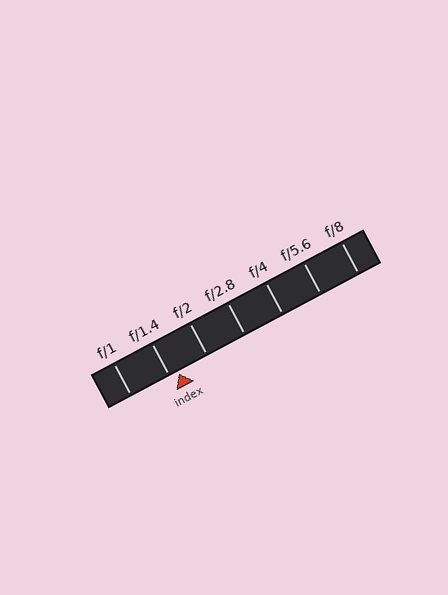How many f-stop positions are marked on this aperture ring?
There are 7 f-stop positions marked.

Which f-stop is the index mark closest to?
The index mark is closest to f/1.4.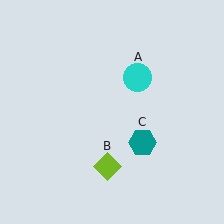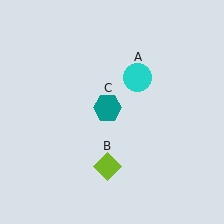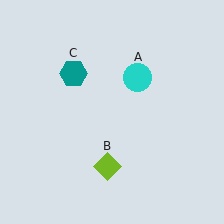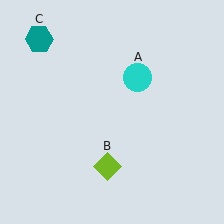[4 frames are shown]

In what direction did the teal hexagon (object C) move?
The teal hexagon (object C) moved up and to the left.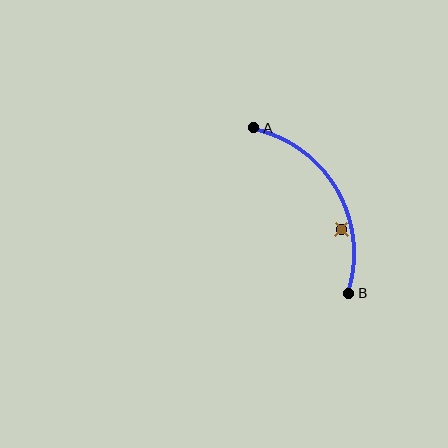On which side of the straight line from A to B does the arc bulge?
The arc bulges to the right of the straight line connecting A and B.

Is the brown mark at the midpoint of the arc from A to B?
No — the brown mark does not lie on the arc at all. It sits slightly inside the curve.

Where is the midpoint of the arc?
The arc midpoint is the point on the curve farthest from the straight line joining A and B. It sits to the right of that line.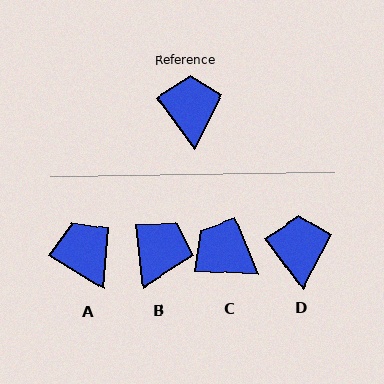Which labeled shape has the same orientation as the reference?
D.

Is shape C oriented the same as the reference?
No, it is off by about 50 degrees.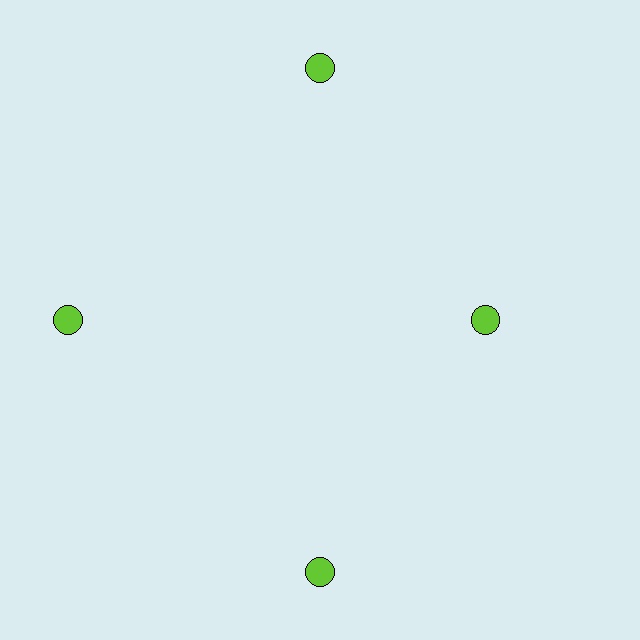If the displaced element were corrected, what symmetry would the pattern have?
It would have 4-fold rotational symmetry — the pattern would map onto itself every 90 degrees.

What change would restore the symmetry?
The symmetry would be restored by moving it outward, back onto the ring so that all 4 circles sit at equal angles and equal distance from the center.